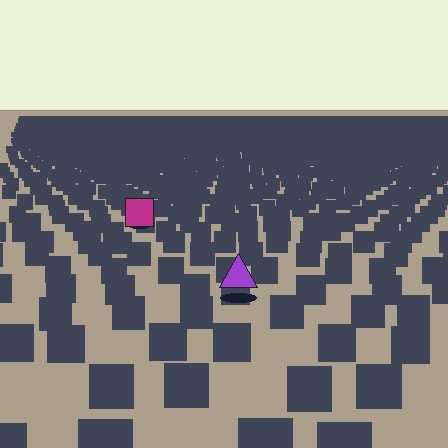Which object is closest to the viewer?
The purple triangle is closest. The texture marks near it are larger and more spread out.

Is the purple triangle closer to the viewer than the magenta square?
Yes. The purple triangle is closer — you can tell from the texture gradient: the ground texture is coarser near it.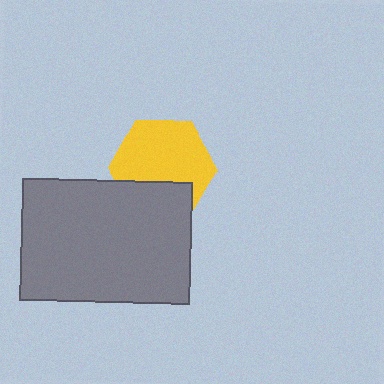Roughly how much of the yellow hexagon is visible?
Most of it is visible (roughly 69%).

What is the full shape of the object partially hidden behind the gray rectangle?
The partially hidden object is a yellow hexagon.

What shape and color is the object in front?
The object in front is a gray rectangle.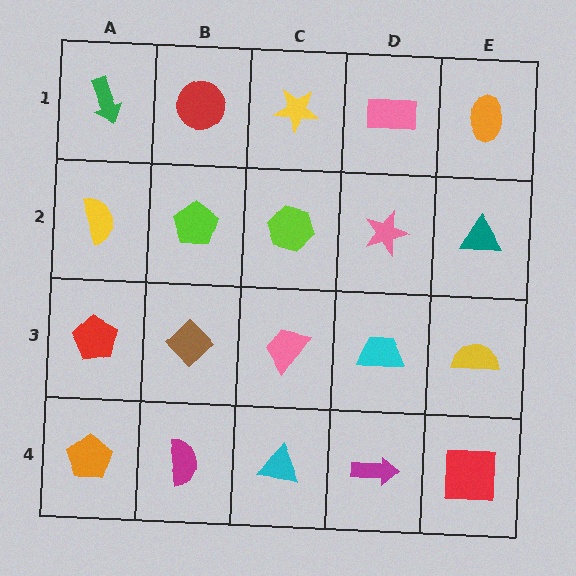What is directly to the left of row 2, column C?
A lime pentagon.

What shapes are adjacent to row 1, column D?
A pink star (row 2, column D), a yellow star (row 1, column C), an orange ellipse (row 1, column E).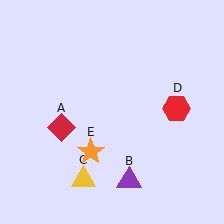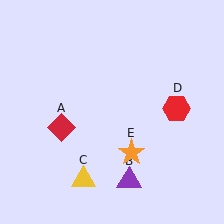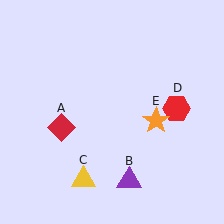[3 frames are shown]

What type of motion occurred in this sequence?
The orange star (object E) rotated counterclockwise around the center of the scene.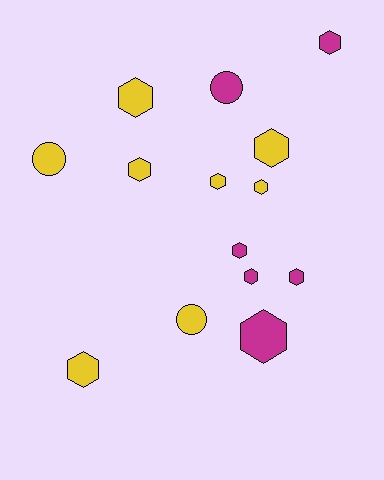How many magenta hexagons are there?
There are 5 magenta hexagons.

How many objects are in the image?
There are 14 objects.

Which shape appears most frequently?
Hexagon, with 11 objects.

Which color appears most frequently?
Yellow, with 8 objects.